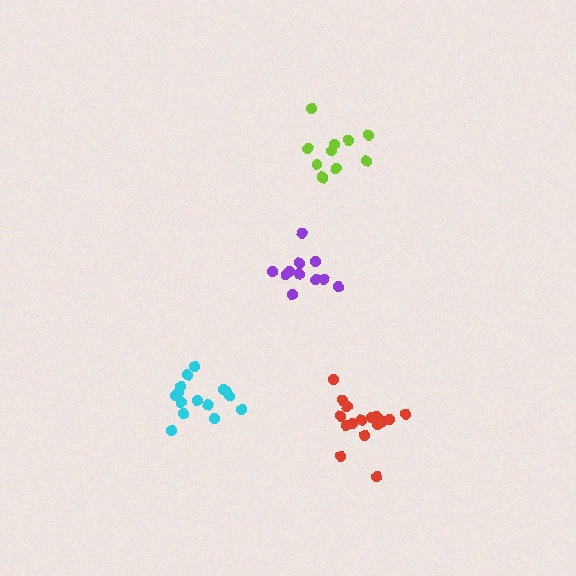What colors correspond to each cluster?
The clusters are colored: red, purple, lime, cyan.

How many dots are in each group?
Group 1: 16 dots, Group 2: 11 dots, Group 3: 12 dots, Group 4: 15 dots (54 total).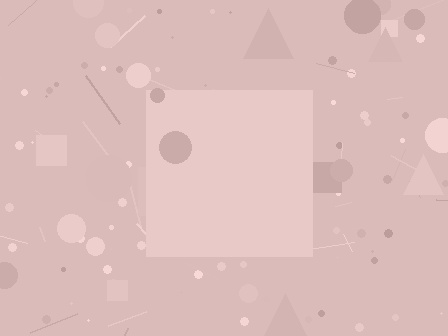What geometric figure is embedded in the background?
A square is embedded in the background.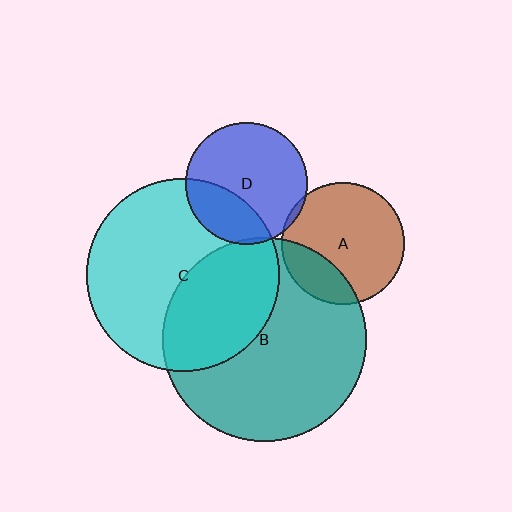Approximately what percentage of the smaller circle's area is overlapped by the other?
Approximately 25%.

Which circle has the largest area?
Circle B (teal).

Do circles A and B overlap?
Yes.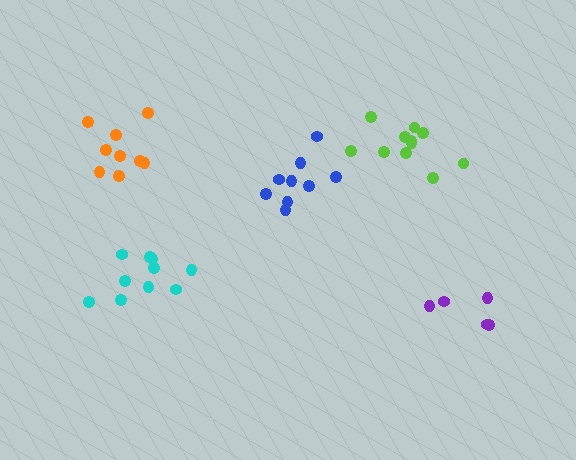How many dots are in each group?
Group 1: 10 dots, Group 2: 5 dots, Group 3: 9 dots, Group 4: 9 dots, Group 5: 11 dots (44 total).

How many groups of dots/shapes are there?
There are 5 groups.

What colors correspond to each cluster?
The clusters are colored: cyan, purple, orange, blue, lime.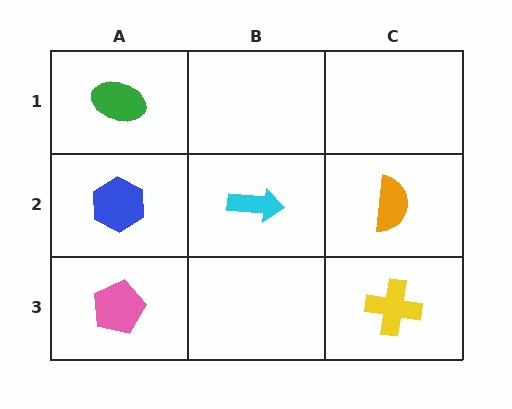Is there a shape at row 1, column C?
No, that cell is empty.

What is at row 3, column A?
A pink pentagon.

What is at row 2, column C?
An orange semicircle.